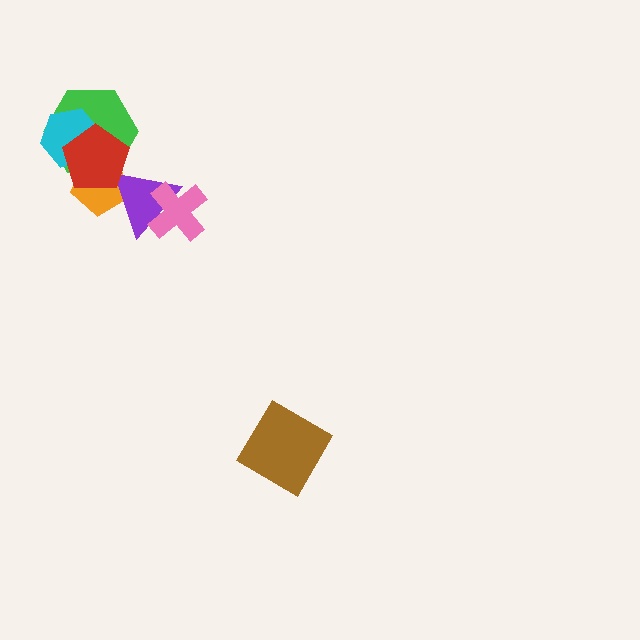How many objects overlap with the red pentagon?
4 objects overlap with the red pentagon.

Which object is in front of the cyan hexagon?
The red pentagon is in front of the cyan hexagon.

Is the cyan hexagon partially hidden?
Yes, it is partially covered by another shape.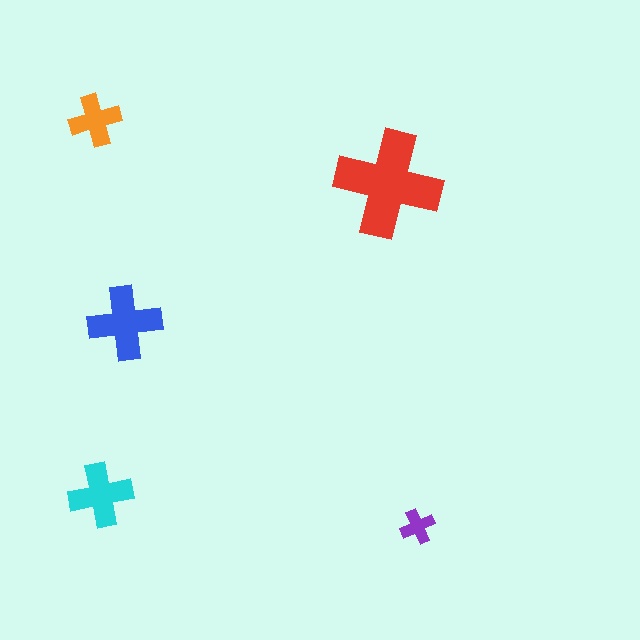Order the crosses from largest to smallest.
the red one, the blue one, the cyan one, the orange one, the purple one.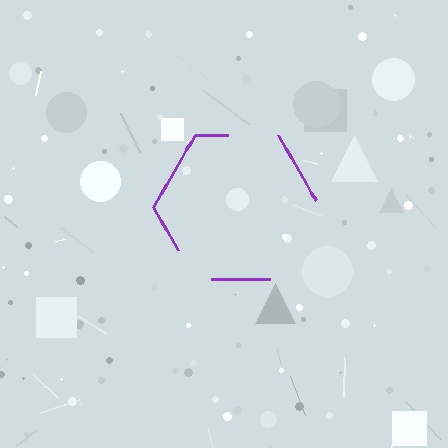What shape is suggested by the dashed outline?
The dashed outline suggests a hexagon.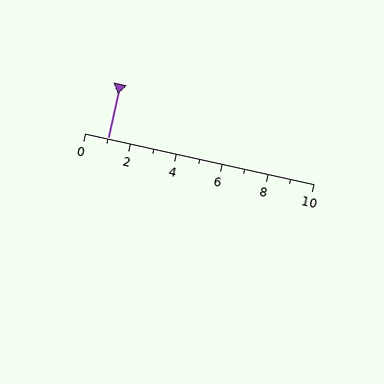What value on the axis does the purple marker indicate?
The marker indicates approximately 1.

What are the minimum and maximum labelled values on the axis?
The axis runs from 0 to 10.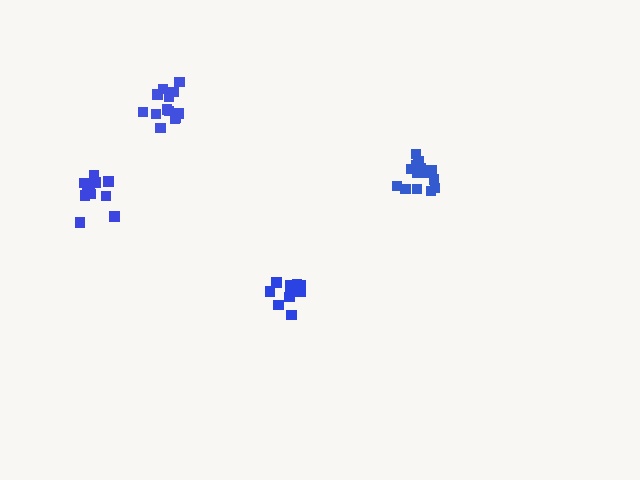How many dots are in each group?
Group 1: 14 dots, Group 2: 10 dots, Group 3: 13 dots, Group 4: 13 dots (50 total).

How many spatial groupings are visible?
There are 4 spatial groupings.